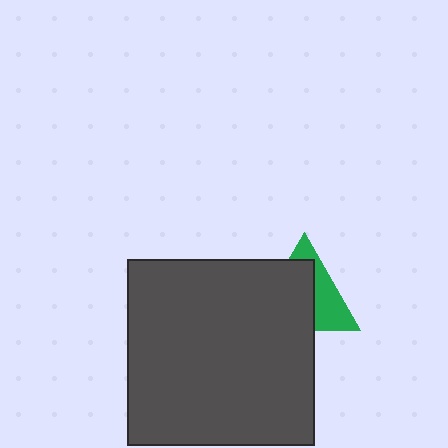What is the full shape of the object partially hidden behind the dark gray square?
The partially hidden object is a green triangle.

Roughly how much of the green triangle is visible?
A small part of it is visible (roughly 40%).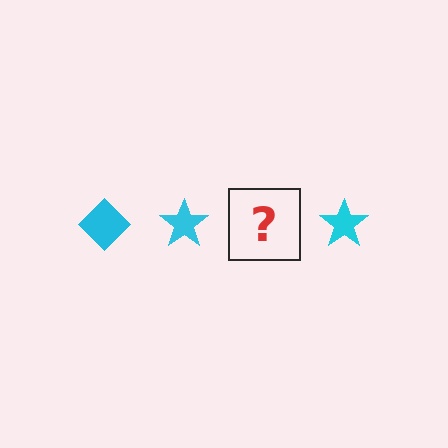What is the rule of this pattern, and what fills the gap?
The rule is that the pattern cycles through diamond, star shapes in cyan. The gap should be filled with a cyan diamond.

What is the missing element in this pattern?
The missing element is a cyan diamond.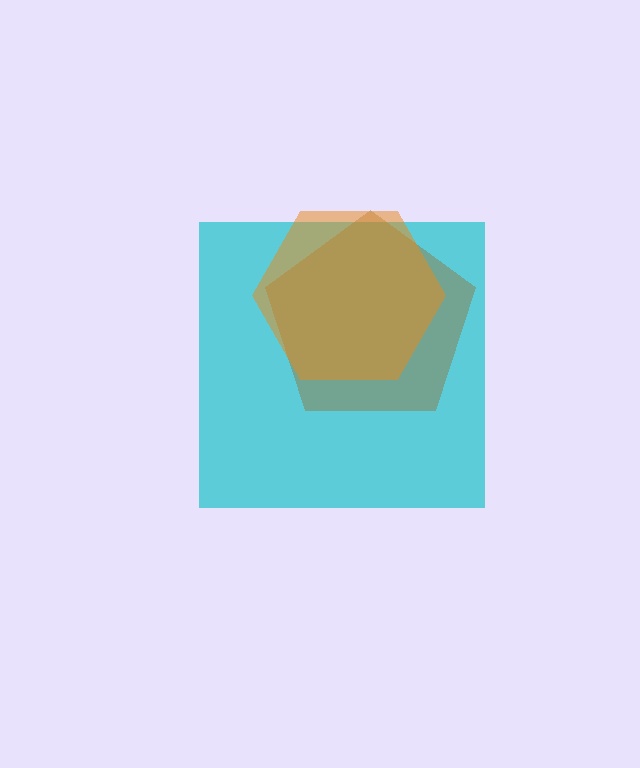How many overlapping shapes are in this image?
There are 3 overlapping shapes in the image.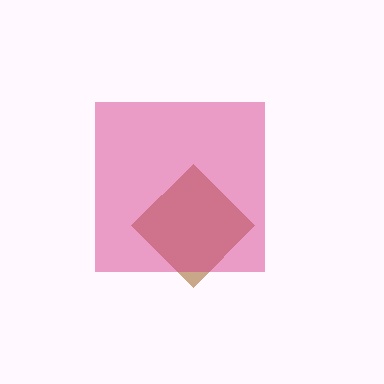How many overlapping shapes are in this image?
There are 2 overlapping shapes in the image.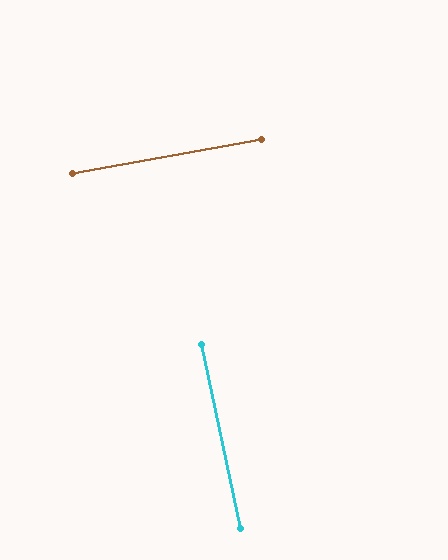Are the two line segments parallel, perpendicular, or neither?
Perpendicular — they meet at approximately 88°.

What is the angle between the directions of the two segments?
Approximately 88 degrees.